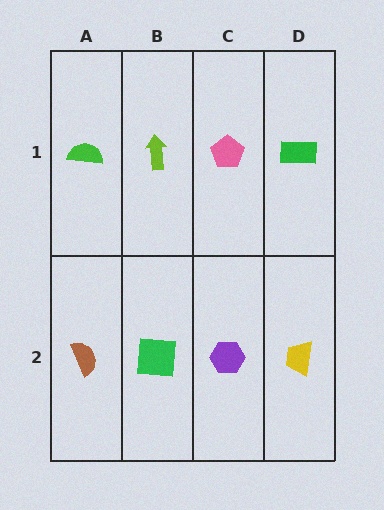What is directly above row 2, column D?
A green rectangle.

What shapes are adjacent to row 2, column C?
A pink pentagon (row 1, column C), a green square (row 2, column B), a yellow trapezoid (row 2, column D).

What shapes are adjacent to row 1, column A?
A brown semicircle (row 2, column A), a lime arrow (row 1, column B).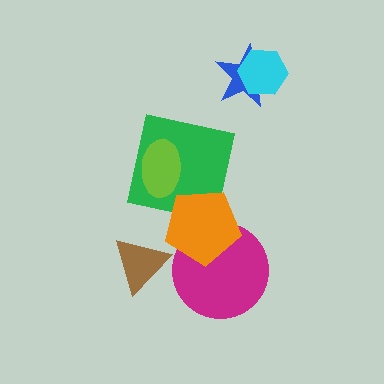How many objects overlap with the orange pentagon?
2 objects overlap with the orange pentagon.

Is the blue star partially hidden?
Yes, it is partially covered by another shape.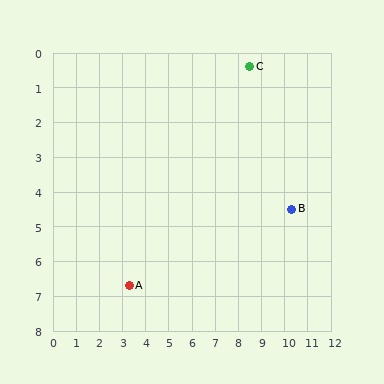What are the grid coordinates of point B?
Point B is at approximately (10.3, 4.5).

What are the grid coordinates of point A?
Point A is at approximately (3.3, 6.7).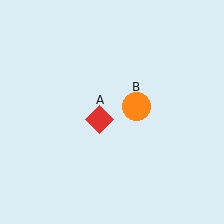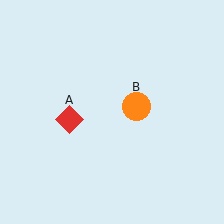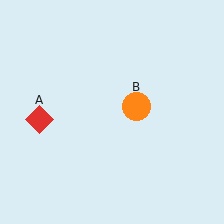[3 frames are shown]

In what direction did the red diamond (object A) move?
The red diamond (object A) moved left.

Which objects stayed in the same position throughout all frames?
Orange circle (object B) remained stationary.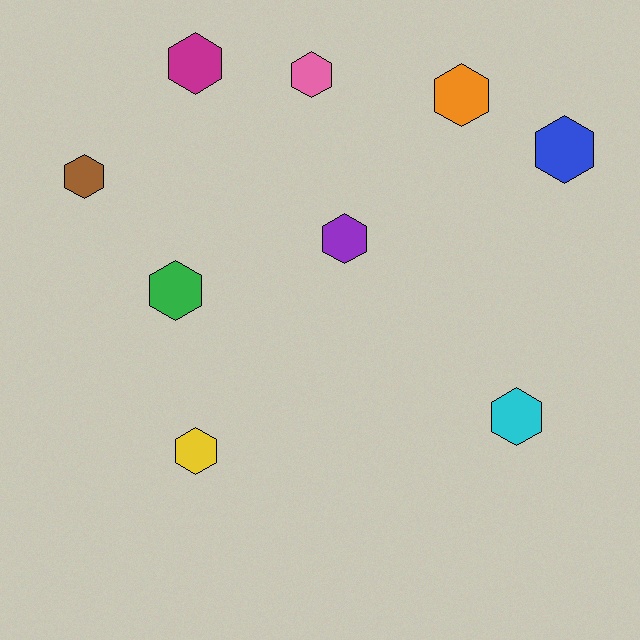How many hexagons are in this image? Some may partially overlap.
There are 9 hexagons.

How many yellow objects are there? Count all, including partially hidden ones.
There is 1 yellow object.